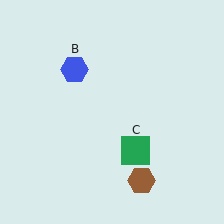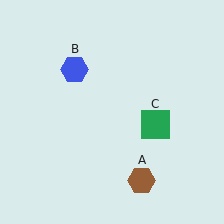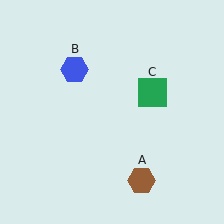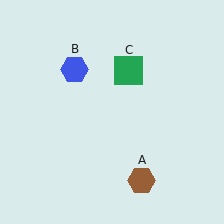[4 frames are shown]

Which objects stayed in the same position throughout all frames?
Brown hexagon (object A) and blue hexagon (object B) remained stationary.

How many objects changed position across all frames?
1 object changed position: green square (object C).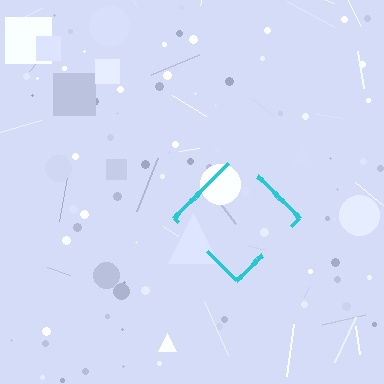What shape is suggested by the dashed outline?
The dashed outline suggests a diamond.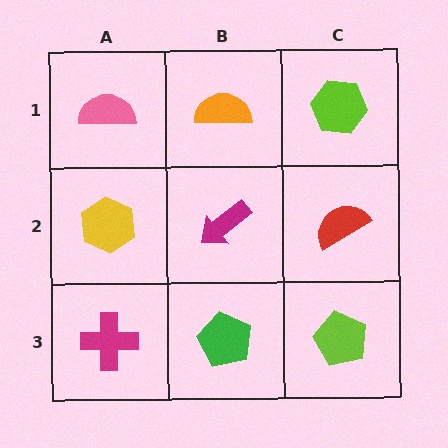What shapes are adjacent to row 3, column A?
A yellow hexagon (row 2, column A), a green pentagon (row 3, column B).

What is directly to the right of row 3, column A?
A green pentagon.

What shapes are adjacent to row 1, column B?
A magenta arrow (row 2, column B), a pink semicircle (row 1, column A), a lime hexagon (row 1, column C).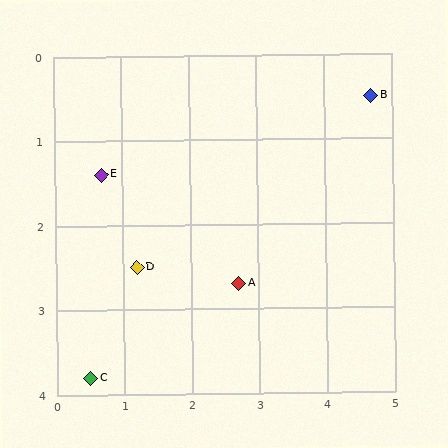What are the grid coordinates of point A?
Point A is at approximately (2.7, 2.7).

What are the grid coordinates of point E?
Point E is at approximately (0.7, 1.4).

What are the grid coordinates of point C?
Point C is at approximately (0.5, 3.8).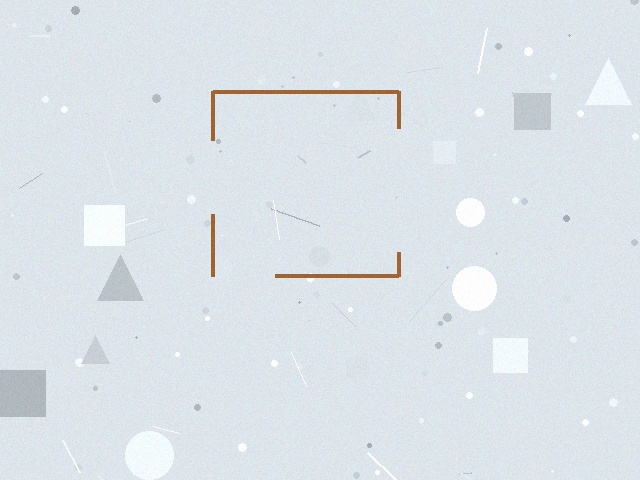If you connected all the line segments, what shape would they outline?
They would outline a square.